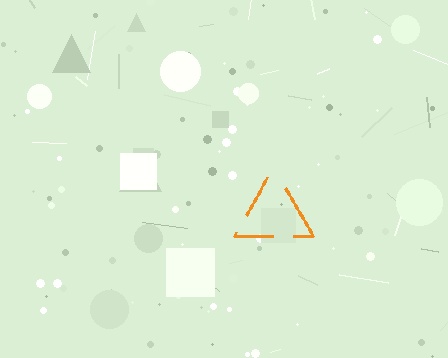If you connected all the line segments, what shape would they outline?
They would outline a triangle.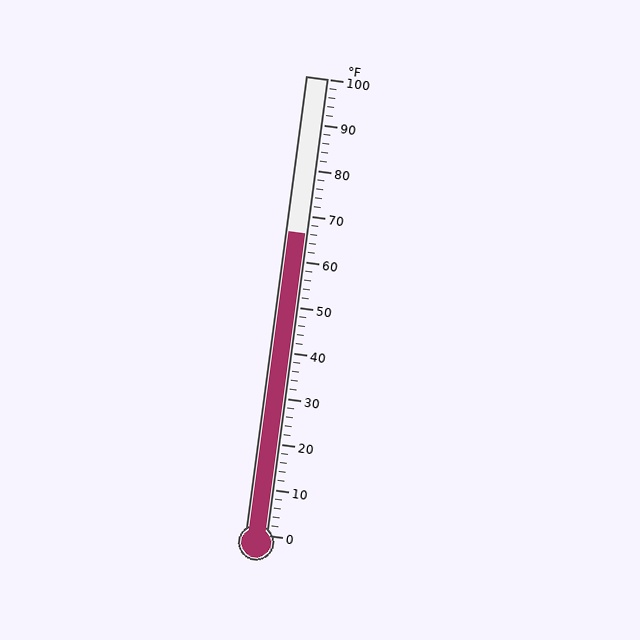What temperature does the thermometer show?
The thermometer shows approximately 66°F.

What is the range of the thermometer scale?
The thermometer scale ranges from 0°F to 100°F.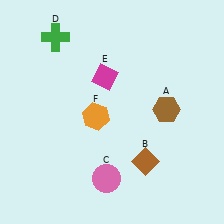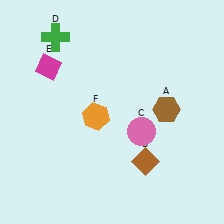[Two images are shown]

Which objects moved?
The objects that moved are: the pink circle (C), the magenta diamond (E).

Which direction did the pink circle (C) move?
The pink circle (C) moved up.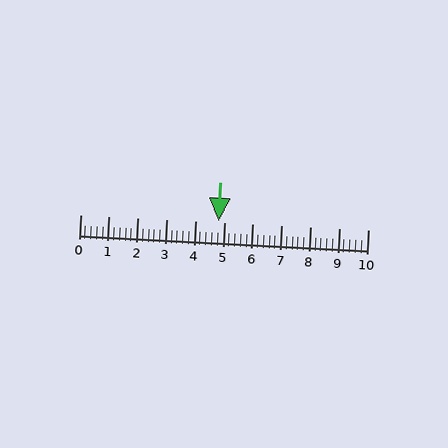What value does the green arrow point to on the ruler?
The green arrow points to approximately 4.8.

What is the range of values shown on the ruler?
The ruler shows values from 0 to 10.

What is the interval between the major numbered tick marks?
The major tick marks are spaced 1 units apart.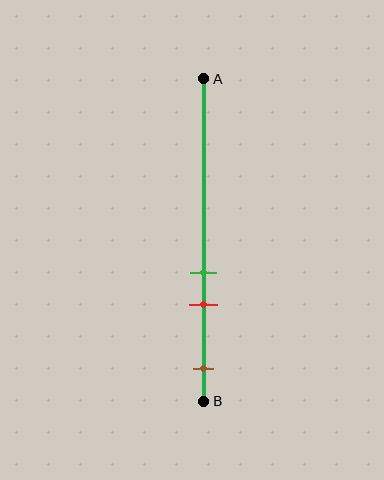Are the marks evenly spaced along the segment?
No, the marks are not evenly spaced.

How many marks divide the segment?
There are 3 marks dividing the segment.